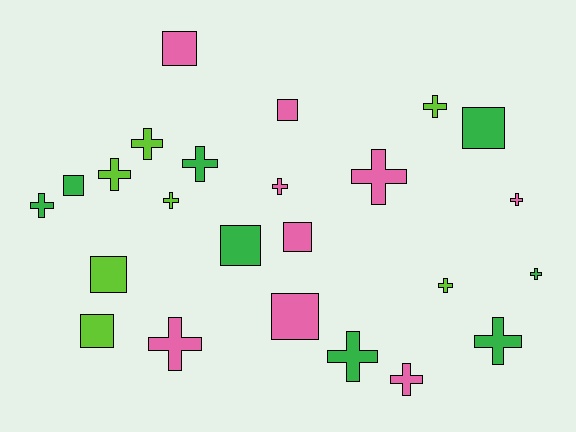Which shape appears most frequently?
Cross, with 15 objects.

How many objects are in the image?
There are 24 objects.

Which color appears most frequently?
Pink, with 9 objects.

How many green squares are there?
There are 3 green squares.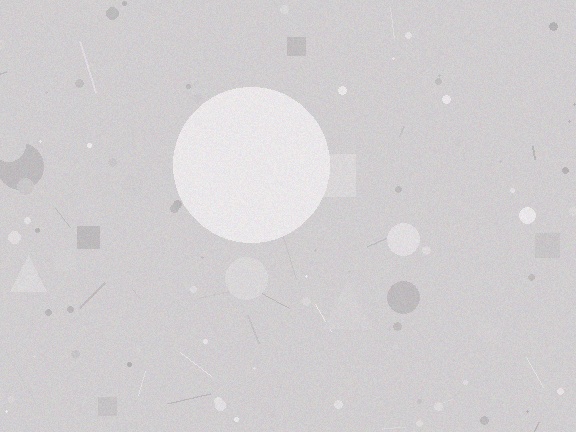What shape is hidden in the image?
A circle is hidden in the image.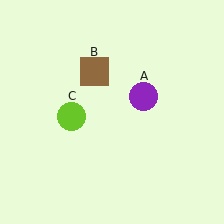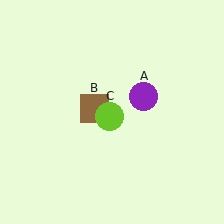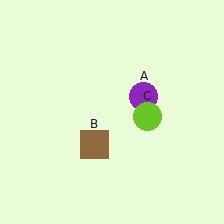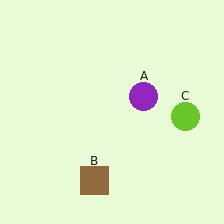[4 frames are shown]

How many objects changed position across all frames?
2 objects changed position: brown square (object B), lime circle (object C).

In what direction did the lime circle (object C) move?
The lime circle (object C) moved right.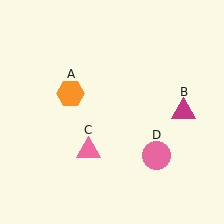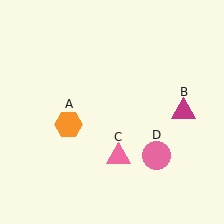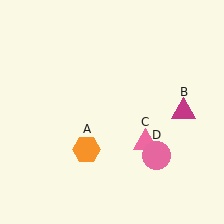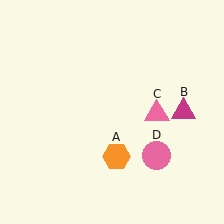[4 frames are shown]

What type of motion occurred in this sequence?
The orange hexagon (object A), pink triangle (object C) rotated counterclockwise around the center of the scene.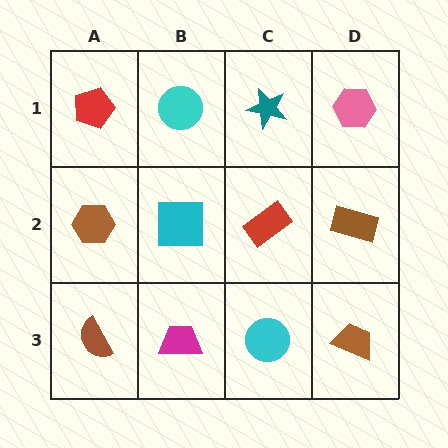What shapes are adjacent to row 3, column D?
A brown rectangle (row 2, column D), a cyan circle (row 3, column C).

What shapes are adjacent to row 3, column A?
A brown hexagon (row 2, column A), a magenta trapezoid (row 3, column B).